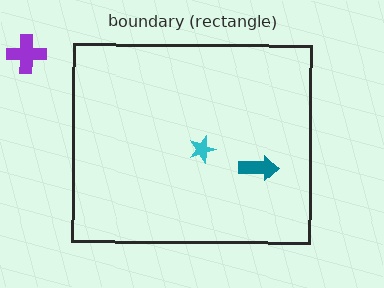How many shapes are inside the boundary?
2 inside, 1 outside.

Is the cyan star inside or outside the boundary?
Inside.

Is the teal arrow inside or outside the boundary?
Inside.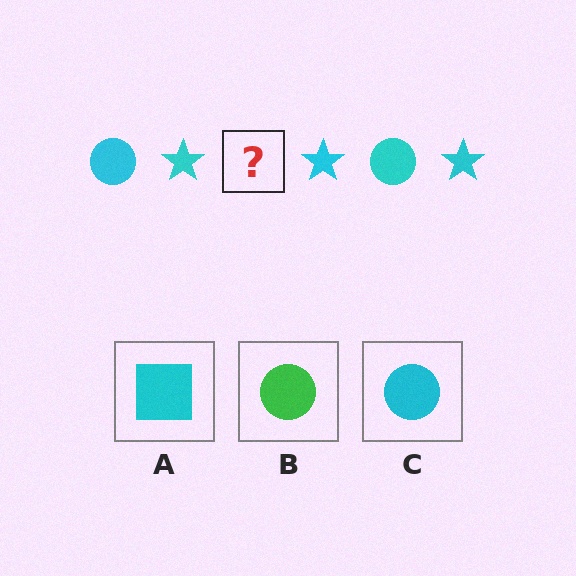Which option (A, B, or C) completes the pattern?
C.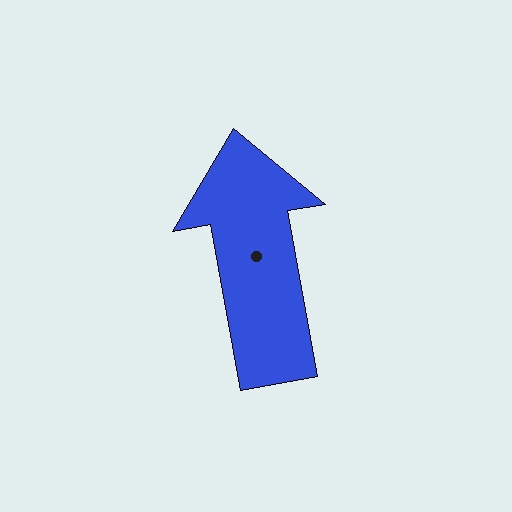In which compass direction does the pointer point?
North.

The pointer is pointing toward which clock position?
Roughly 12 o'clock.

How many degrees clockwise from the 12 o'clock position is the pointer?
Approximately 350 degrees.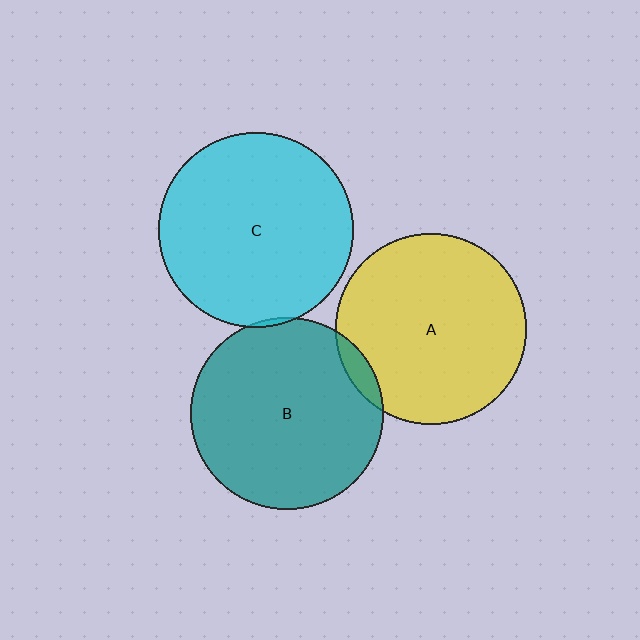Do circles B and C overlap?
Yes.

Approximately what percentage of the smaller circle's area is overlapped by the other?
Approximately 5%.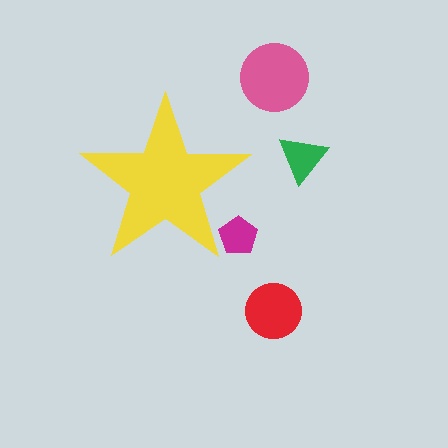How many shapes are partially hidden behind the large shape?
1 shape is partially hidden.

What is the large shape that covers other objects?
A yellow star.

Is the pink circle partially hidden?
No, the pink circle is fully visible.